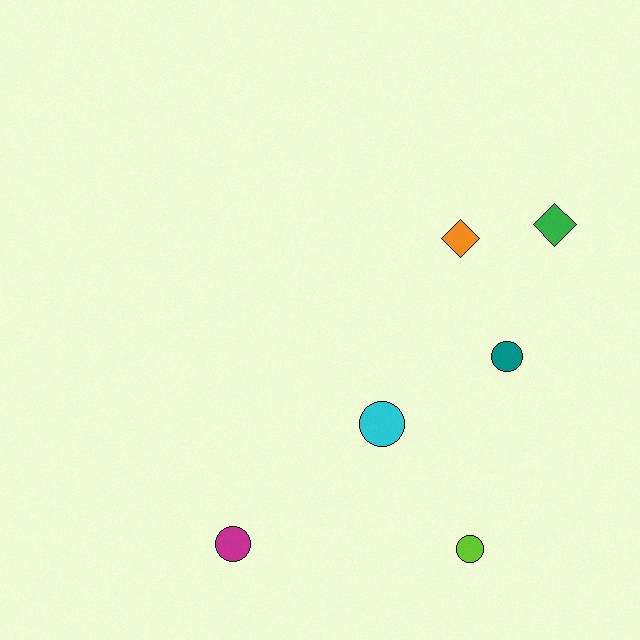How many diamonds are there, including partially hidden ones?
There are 2 diamonds.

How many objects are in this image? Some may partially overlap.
There are 6 objects.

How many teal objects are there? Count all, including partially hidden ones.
There is 1 teal object.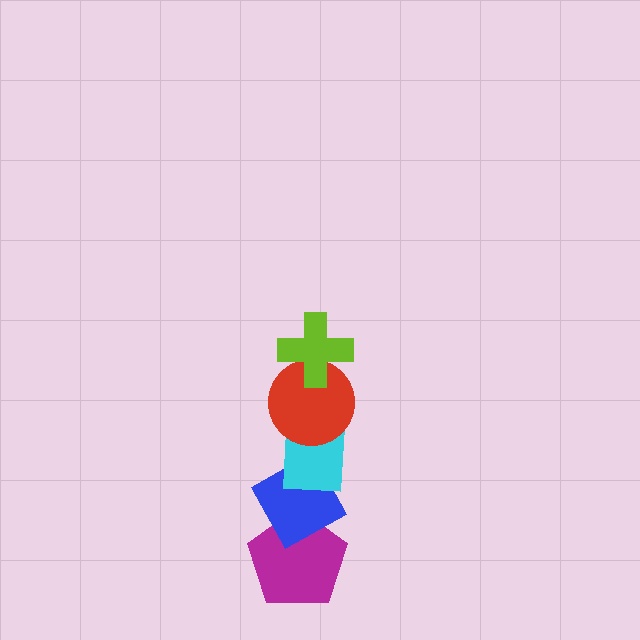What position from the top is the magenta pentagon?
The magenta pentagon is 5th from the top.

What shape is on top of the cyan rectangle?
The red circle is on top of the cyan rectangle.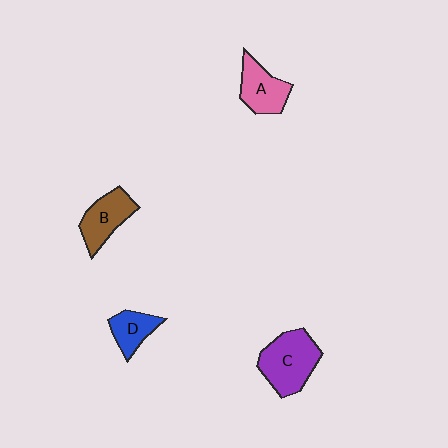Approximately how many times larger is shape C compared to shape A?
Approximately 1.4 times.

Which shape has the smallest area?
Shape D (blue).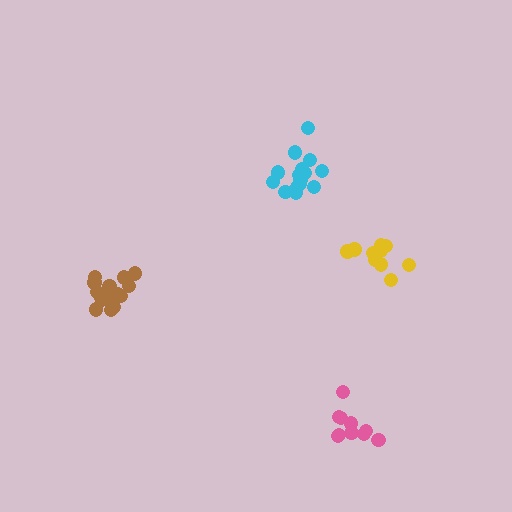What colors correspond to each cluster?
The clusters are colored: yellow, cyan, pink, brown.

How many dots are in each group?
Group 1: 10 dots, Group 2: 15 dots, Group 3: 10 dots, Group 4: 16 dots (51 total).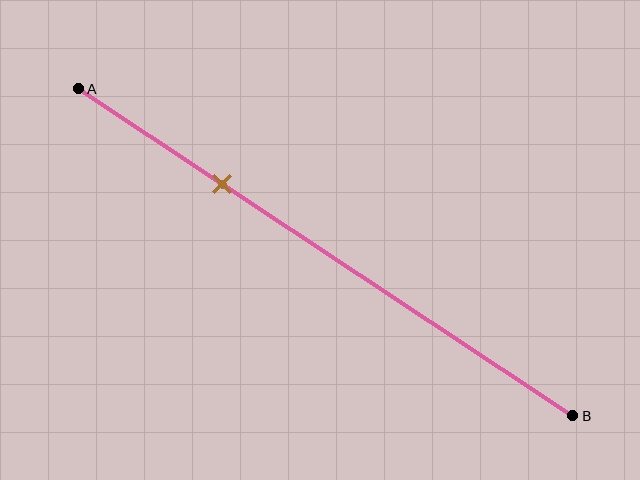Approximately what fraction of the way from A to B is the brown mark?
The brown mark is approximately 30% of the way from A to B.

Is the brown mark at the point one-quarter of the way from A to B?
No, the mark is at about 30% from A, not at the 25% one-quarter point.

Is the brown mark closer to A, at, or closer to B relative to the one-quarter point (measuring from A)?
The brown mark is closer to point B than the one-quarter point of segment AB.